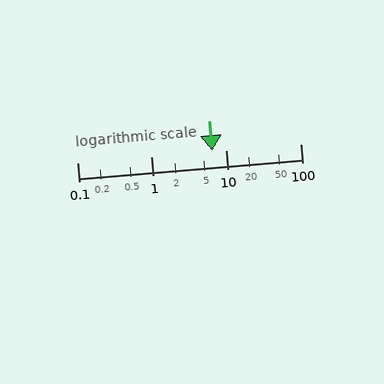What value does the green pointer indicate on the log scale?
The pointer indicates approximately 6.6.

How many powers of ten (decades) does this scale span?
The scale spans 3 decades, from 0.1 to 100.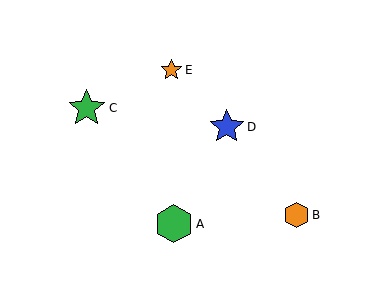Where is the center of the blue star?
The center of the blue star is at (227, 127).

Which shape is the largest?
The green hexagon (labeled A) is the largest.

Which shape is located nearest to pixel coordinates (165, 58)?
The orange star (labeled E) at (171, 70) is nearest to that location.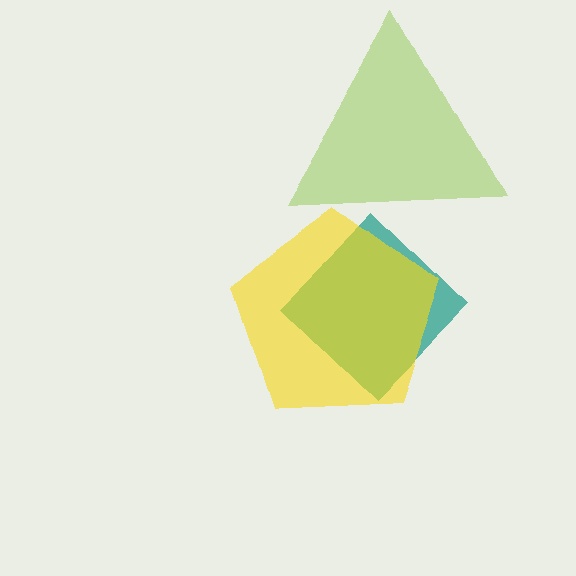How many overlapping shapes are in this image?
There are 3 overlapping shapes in the image.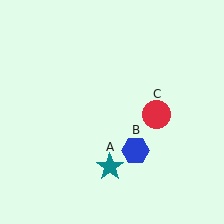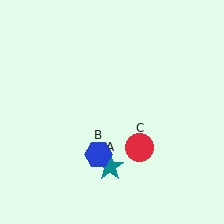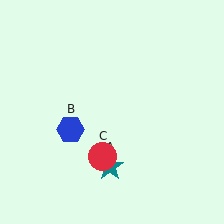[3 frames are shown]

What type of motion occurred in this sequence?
The blue hexagon (object B), red circle (object C) rotated clockwise around the center of the scene.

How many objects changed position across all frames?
2 objects changed position: blue hexagon (object B), red circle (object C).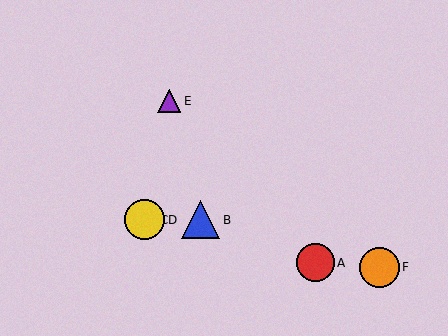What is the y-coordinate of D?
Object D is at y≈220.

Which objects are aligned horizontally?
Objects B, C, D are aligned horizontally.